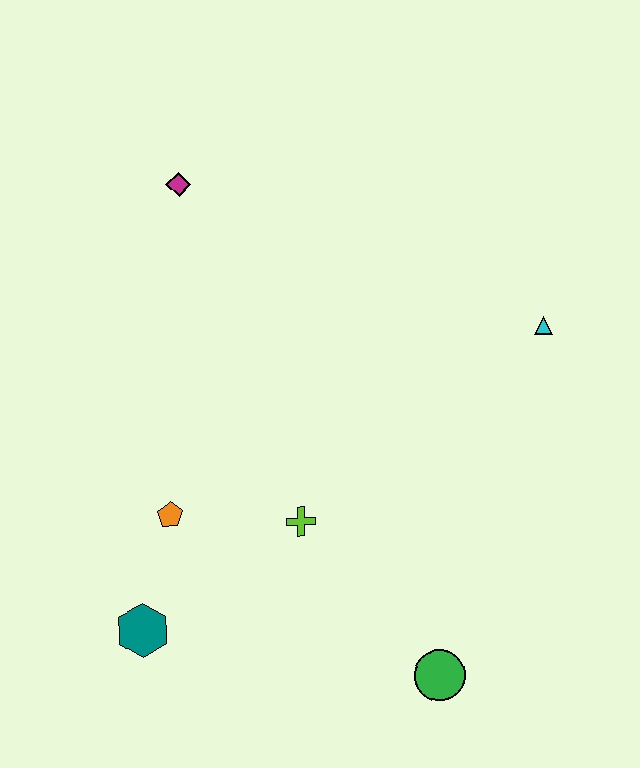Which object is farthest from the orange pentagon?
The cyan triangle is farthest from the orange pentagon.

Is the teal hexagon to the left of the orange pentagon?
Yes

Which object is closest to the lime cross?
The orange pentagon is closest to the lime cross.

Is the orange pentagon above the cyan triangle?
No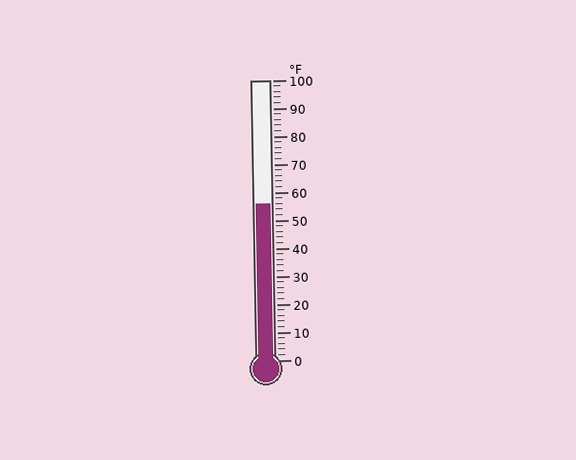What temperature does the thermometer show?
The thermometer shows approximately 56°F.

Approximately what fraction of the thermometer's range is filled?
The thermometer is filled to approximately 55% of its range.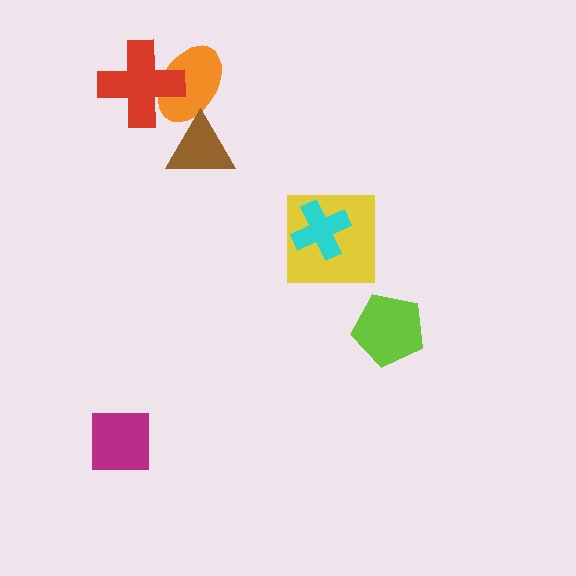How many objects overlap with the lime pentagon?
0 objects overlap with the lime pentagon.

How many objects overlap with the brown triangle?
1 object overlaps with the brown triangle.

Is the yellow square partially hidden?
Yes, it is partially covered by another shape.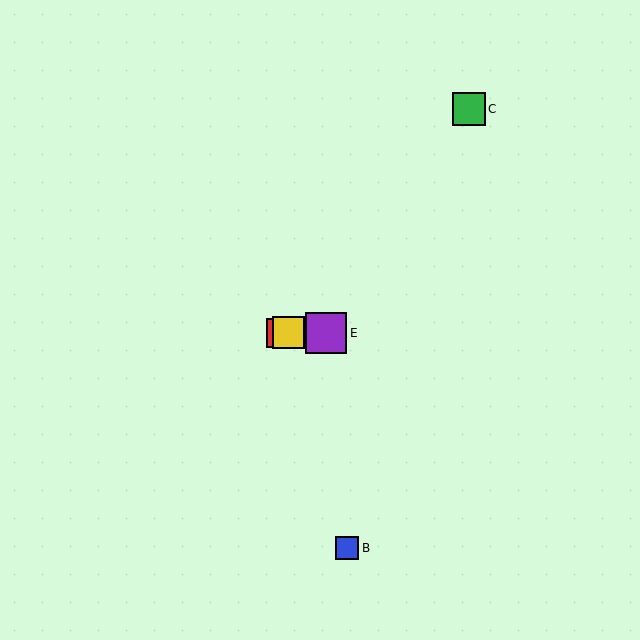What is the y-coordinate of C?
Object C is at y≈109.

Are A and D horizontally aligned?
Yes, both are at y≈333.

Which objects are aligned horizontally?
Objects A, D, E are aligned horizontally.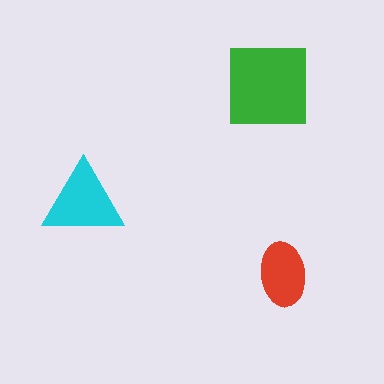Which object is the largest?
The green square.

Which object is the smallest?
The red ellipse.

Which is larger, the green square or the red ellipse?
The green square.